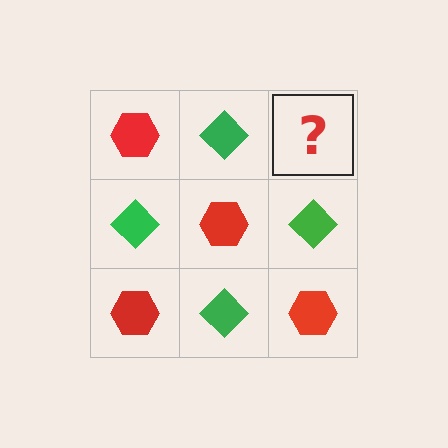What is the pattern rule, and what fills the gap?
The rule is that it alternates red hexagon and green diamond in a checkerboard pattern. The gap should be filled with a red hexagon.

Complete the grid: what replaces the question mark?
The question mark should be replaced with a red hexagon.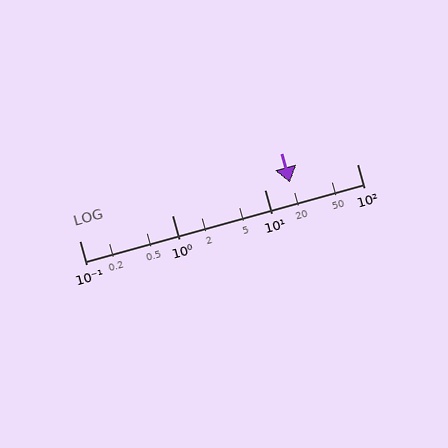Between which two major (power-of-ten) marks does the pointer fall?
The pointer is between 10 and 100.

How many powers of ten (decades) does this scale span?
The scale spans 3 decades, from 0.1 to 100.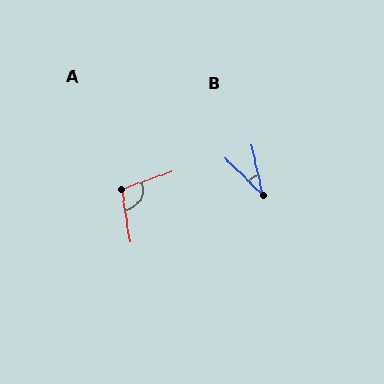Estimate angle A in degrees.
Approximately 102 degrees.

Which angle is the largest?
A, at approximately 102 degrees.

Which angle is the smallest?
B, at approximately 33 degrees.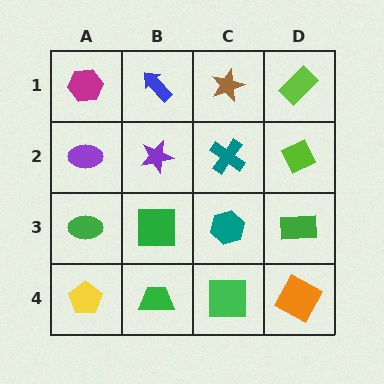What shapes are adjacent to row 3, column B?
A purple star (row 2, column B), a green trapezoid (row 4, column B), a green ellipse (row 3, column A), a teal hexagon (row 3, column C).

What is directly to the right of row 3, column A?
A green square.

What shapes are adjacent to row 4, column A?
A green ellipse (row 3, column A), a green trapezoid (row 4, column B).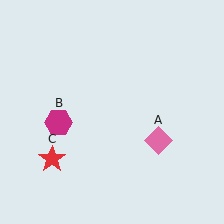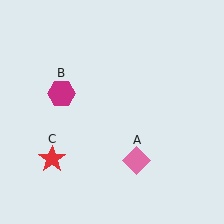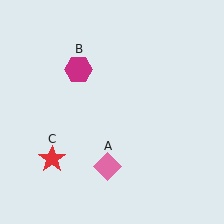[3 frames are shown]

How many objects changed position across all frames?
2 objects changed position: pink diamond (object A), magenta hexagon (object B).